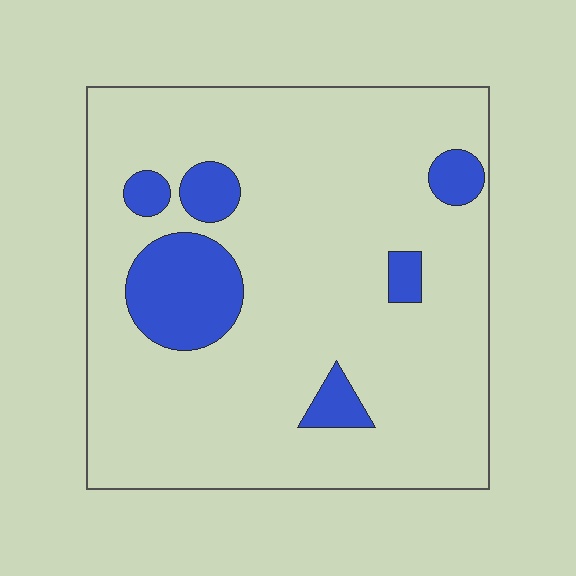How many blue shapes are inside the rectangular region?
6.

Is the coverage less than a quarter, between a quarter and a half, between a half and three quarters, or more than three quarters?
Less than a quarter.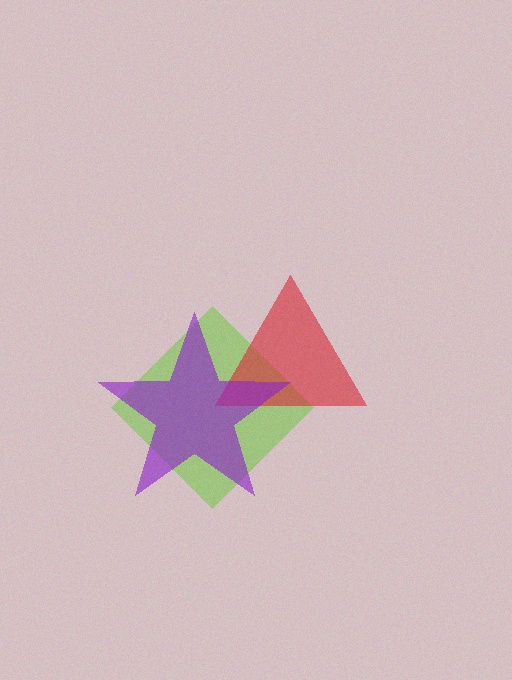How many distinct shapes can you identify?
There are 3 distinct shapes: a lime diamond, a red triangle, a purple star.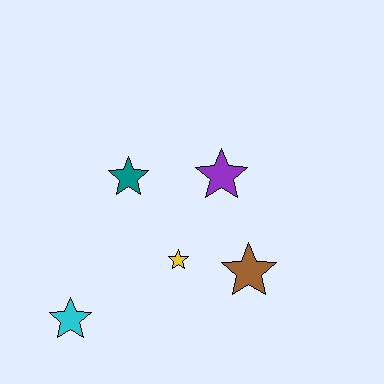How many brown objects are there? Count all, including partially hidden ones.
There is 1 brown object.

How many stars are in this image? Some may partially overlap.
There are 5 stars.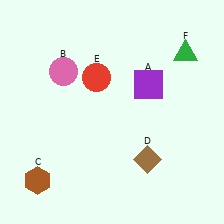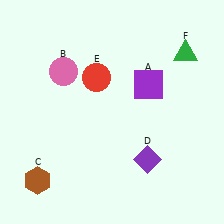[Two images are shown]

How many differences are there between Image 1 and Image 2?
There is 1 difference between the two images.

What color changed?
The diamond (D) changed from brown in Image 1 to purple in Image 2.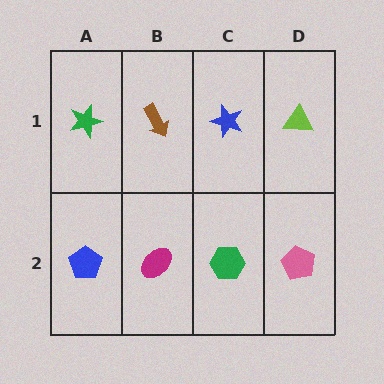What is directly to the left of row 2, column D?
A green hexagon.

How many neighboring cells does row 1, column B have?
3.